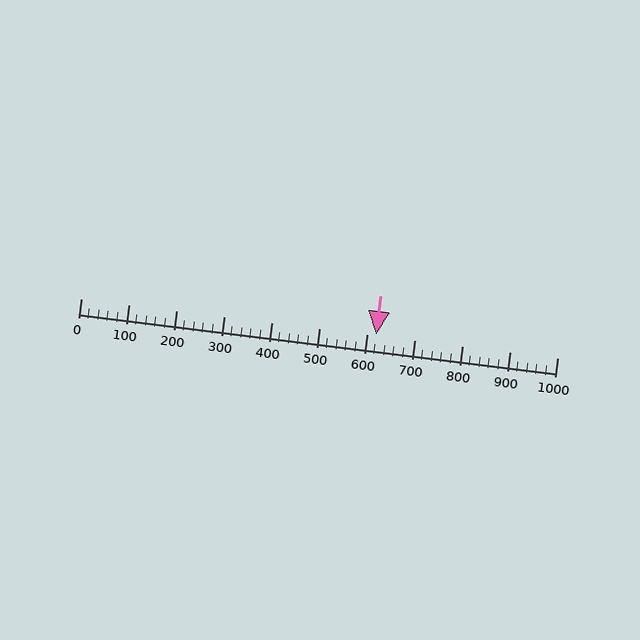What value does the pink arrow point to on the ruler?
The pink arrow points to approximately 620.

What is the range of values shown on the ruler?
The ruler shows values from 0 to 1000.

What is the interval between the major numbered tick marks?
The major tick marks are spaced 100 units apart.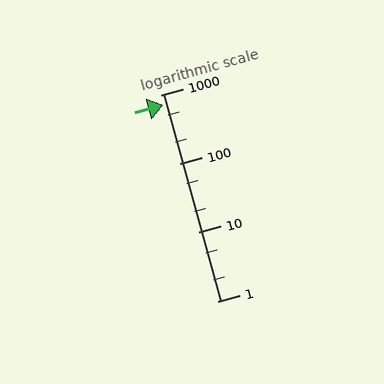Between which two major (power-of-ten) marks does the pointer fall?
The pointer is between 100 and 1000.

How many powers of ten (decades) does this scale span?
The scale spans 3 decades, from 1 to 1000.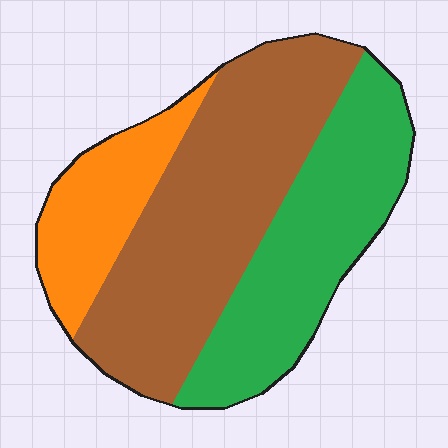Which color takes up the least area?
Orange, at roughly 20%.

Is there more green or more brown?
Brown.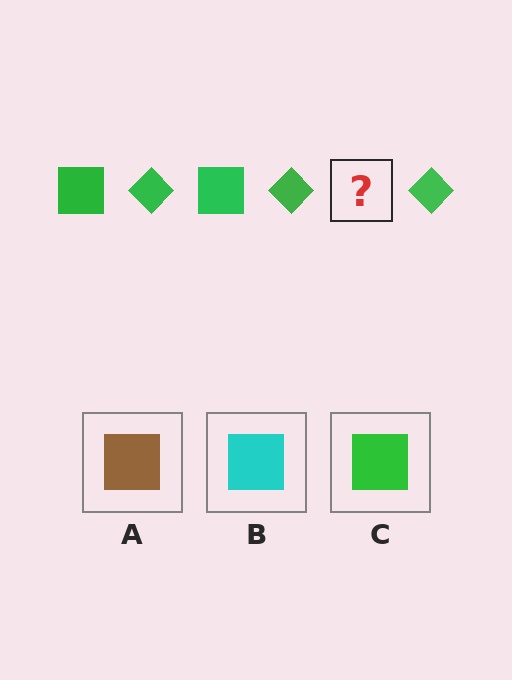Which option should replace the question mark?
Option C.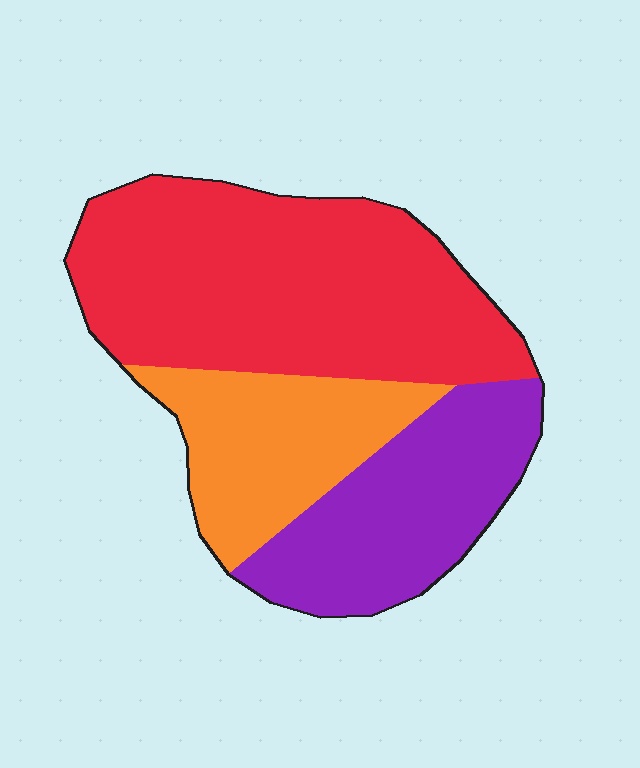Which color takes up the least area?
Orange, at roughly 25%.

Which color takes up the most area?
Red, at roughly 50%.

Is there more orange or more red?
Red.